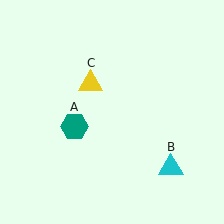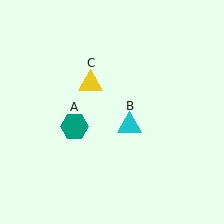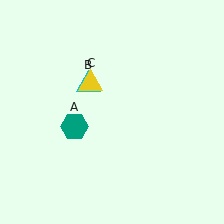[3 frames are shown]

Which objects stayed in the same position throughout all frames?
Teal hexagon (object A) and yellow triangle (object C) remained stationary.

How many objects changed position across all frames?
1 object changed position: cyan triangle (object B).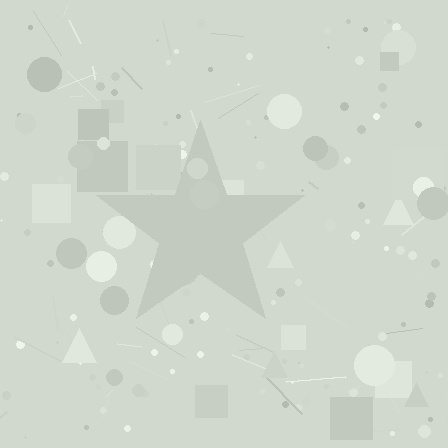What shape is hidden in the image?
A star is hidden in the image.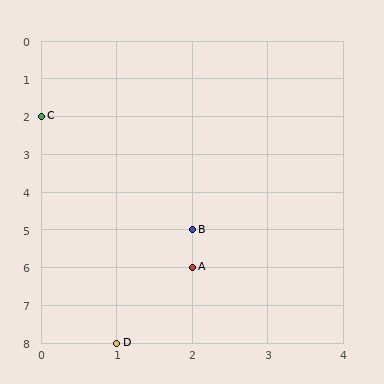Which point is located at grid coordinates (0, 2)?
Point C is at (0, 2).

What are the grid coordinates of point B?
Point B is at grid coordinates (2, 5).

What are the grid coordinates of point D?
Point D is at grid coordinates (1, 8).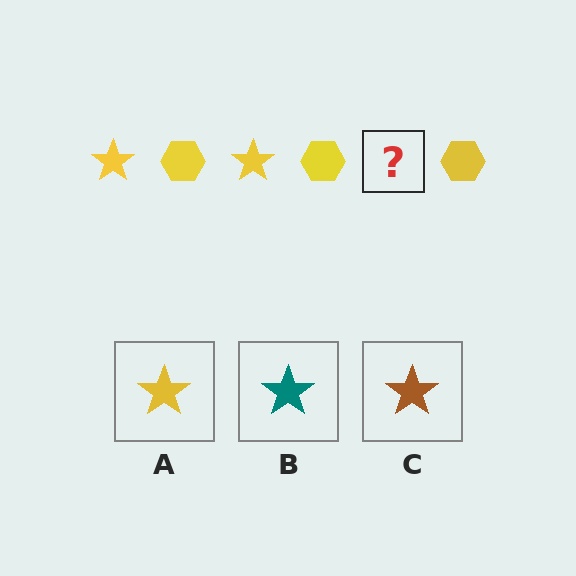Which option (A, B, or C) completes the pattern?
A.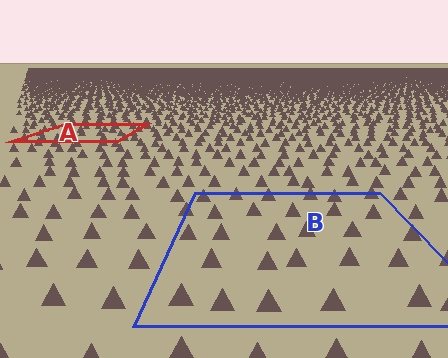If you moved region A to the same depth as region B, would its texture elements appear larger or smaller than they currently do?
They would appear larger. At a closer depth, the same texture elements are projected at a bigger on-screen size.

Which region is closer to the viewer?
Region B is closer. The texture elements there are larger and more spread out.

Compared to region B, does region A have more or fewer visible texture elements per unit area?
Region A has more texture elements per unit area — they are packed more densely because it is farther away.